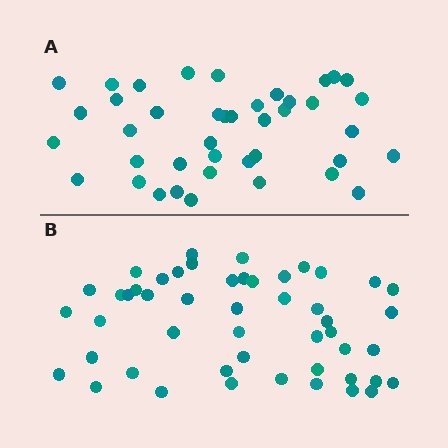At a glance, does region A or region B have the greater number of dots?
Region B (the bottom region) has more dots.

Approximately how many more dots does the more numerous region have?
Region B has roughly 8 or so more dots than region A.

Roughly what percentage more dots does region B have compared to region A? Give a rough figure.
About 20% more.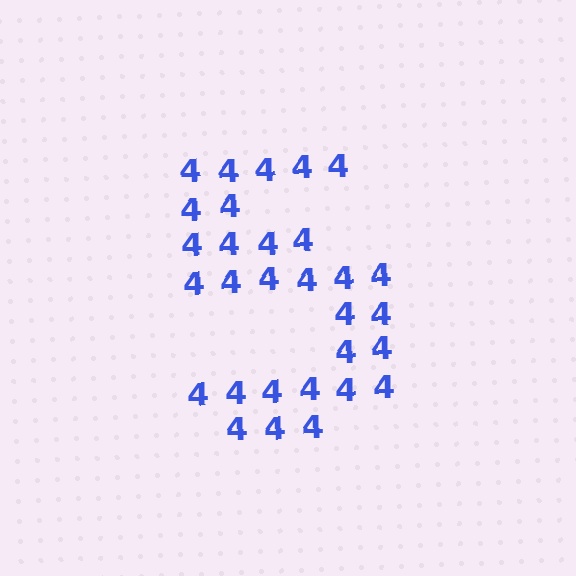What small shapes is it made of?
It is made of small digit 4's.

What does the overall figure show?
The overall figure shows the digit 5.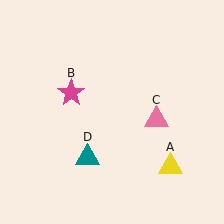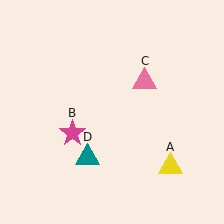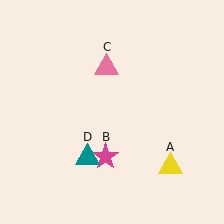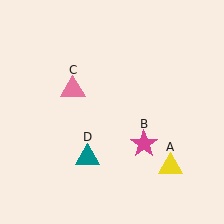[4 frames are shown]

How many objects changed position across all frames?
2 objects changed position: magenta star (object B), pink triangle (object C).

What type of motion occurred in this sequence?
The magenta star (object B), pink triangle (object C) rotated counterclockwise around the center of the scene.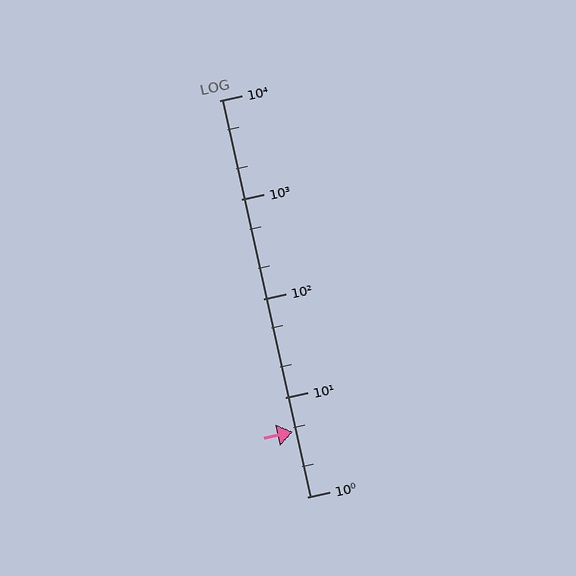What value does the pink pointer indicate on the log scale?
The pointer indicates approximately 4.5.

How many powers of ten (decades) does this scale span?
The scale spans 4 decades, from 1 to 10000.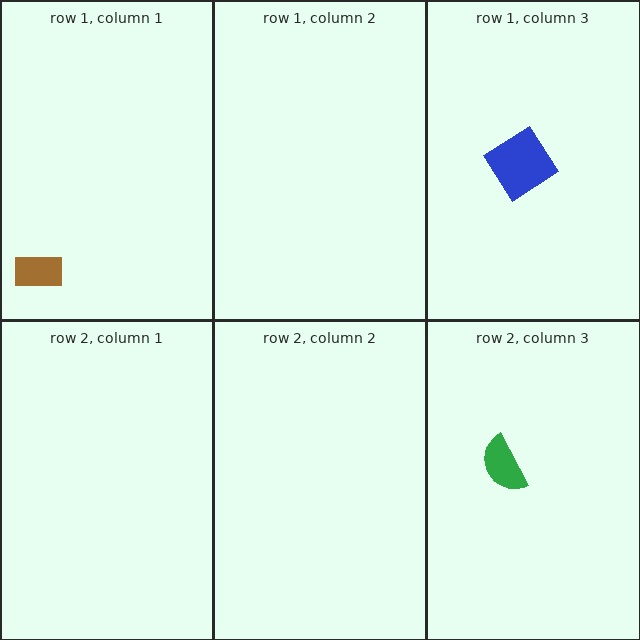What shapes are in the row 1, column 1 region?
The brown rectangle.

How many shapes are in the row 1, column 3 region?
1.